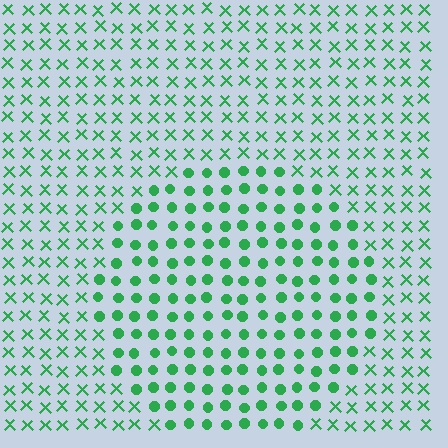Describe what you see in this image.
The image is filled with small green elements arranged in a uniform grid. A circle-shaped region contains circles, while the surrounding area contains X marks. The boundary is defined purely by the change in element shape.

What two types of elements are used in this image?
The image uses circles inside the circle region and X marks outside it.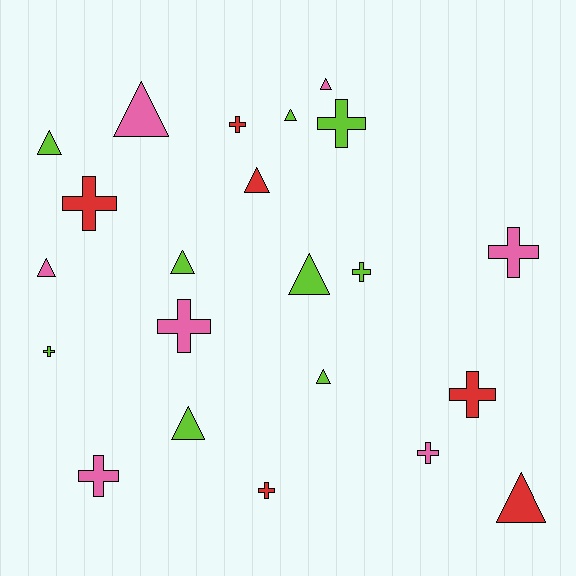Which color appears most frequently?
Lime, with 9 objects.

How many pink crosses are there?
There are 4 pink crosses.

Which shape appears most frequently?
Cross, with 11 objects.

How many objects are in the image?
There are 22 objects.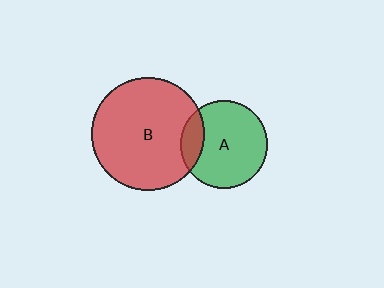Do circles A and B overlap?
Yes.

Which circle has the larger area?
Circle B (red).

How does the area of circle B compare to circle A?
Approximately 1.7 times.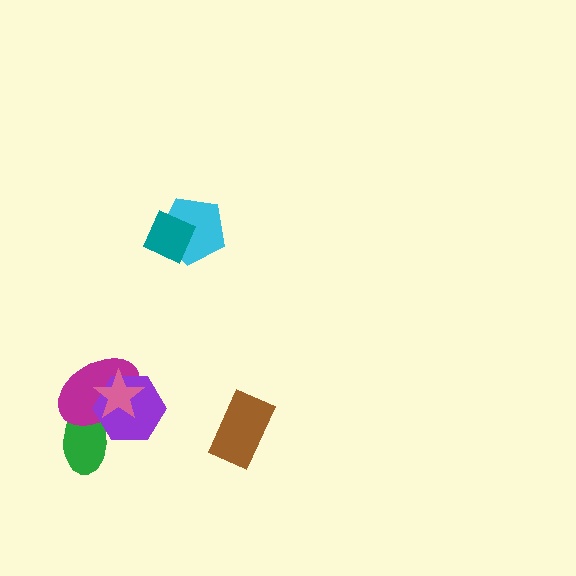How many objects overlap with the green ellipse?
2 objects overlap with the green ellipse.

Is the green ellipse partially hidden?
Yes, it is partially covered by another shape.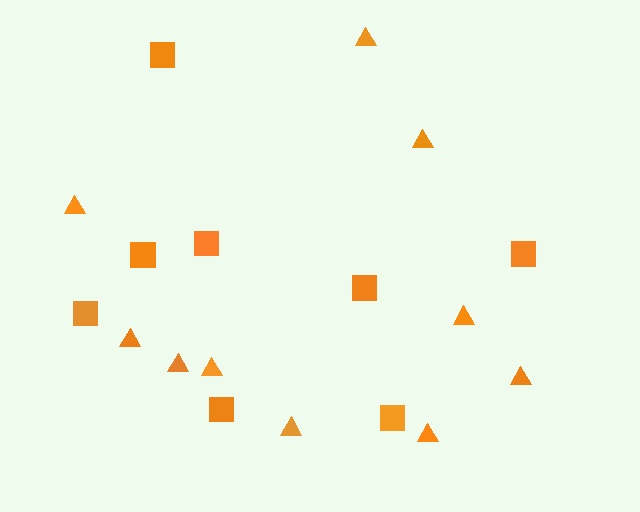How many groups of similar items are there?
There are 2 groups: one group of triangles (10) and one group of squares (8).